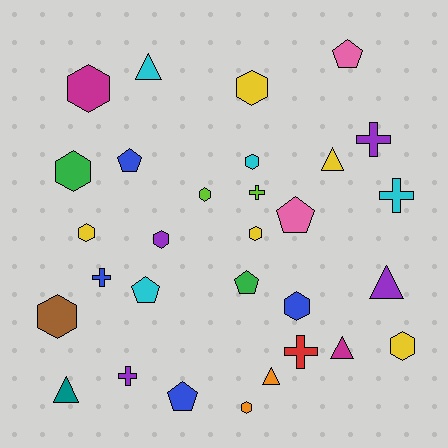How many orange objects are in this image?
There are 2 orange objects.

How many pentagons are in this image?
There are 6 pentagons.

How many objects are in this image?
There are 30 objects.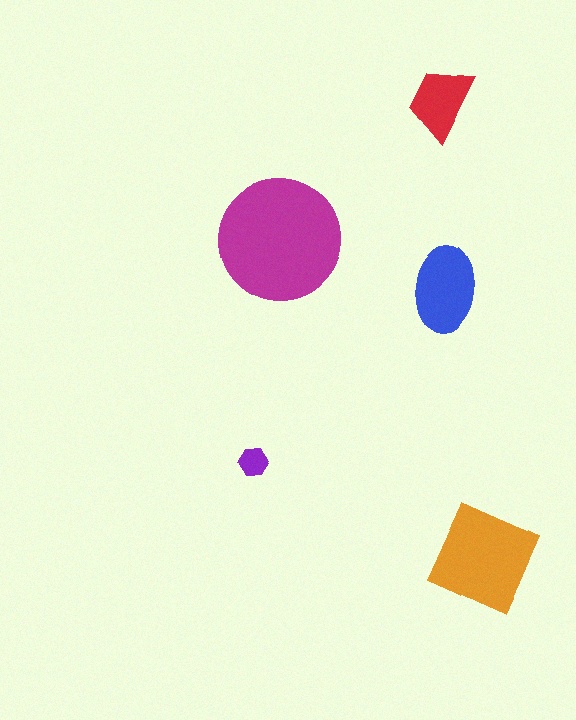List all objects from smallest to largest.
The purple hexagon, the red trapezoid, the blue ellipse, the orange square, the magenta circle.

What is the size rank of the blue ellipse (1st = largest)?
3rd.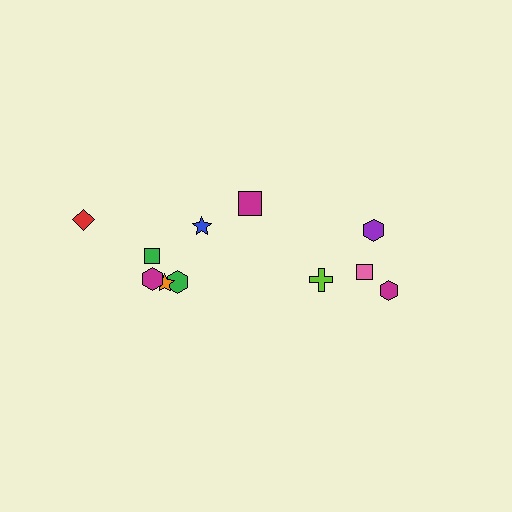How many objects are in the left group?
There are 7 objects.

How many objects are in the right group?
There are 4 objects.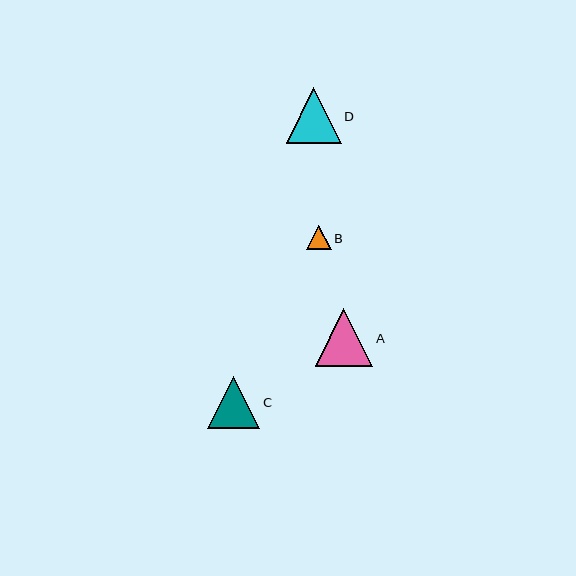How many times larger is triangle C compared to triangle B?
Triangle C is approximately 2.1 times the size of triangle B.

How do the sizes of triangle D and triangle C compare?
Triangle D and triangle C are approximately the same size.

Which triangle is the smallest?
Triangle B is the smallest with a size of approximately 24 pixels.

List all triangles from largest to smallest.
From largest to smallest: A, D, C, B.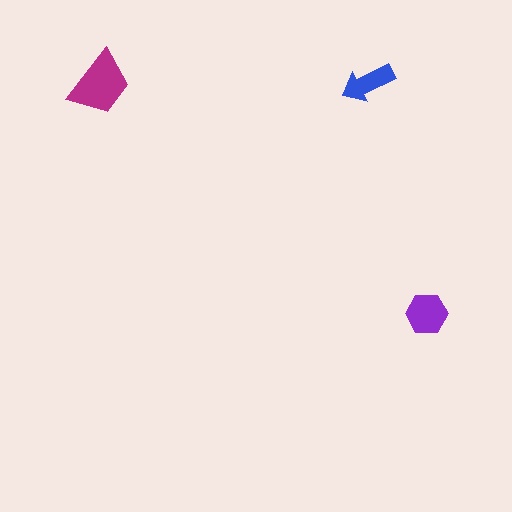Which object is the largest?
The magenta trapezoid.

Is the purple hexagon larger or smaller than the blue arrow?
Larger.